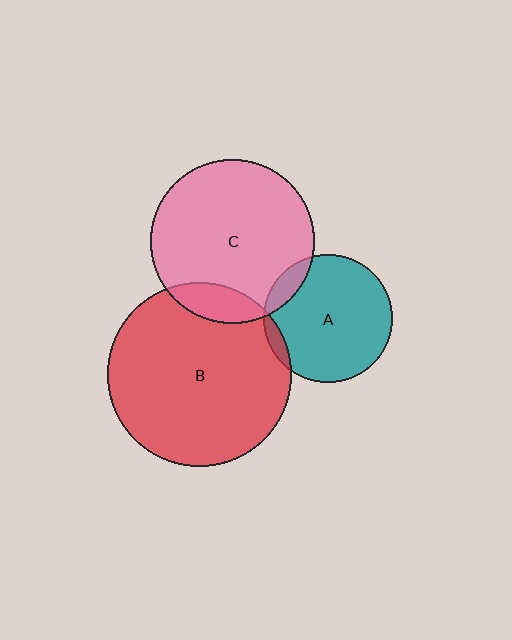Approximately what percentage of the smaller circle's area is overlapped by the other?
Approximately 5%.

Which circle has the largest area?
Circle B (red).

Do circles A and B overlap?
Yes.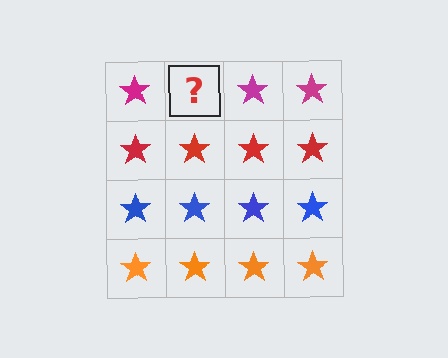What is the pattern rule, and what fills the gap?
The rule is that each row has a consistent color. The gap should be filled with a magenta star.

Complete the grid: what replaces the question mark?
The question mark should be replaced with a magenta star.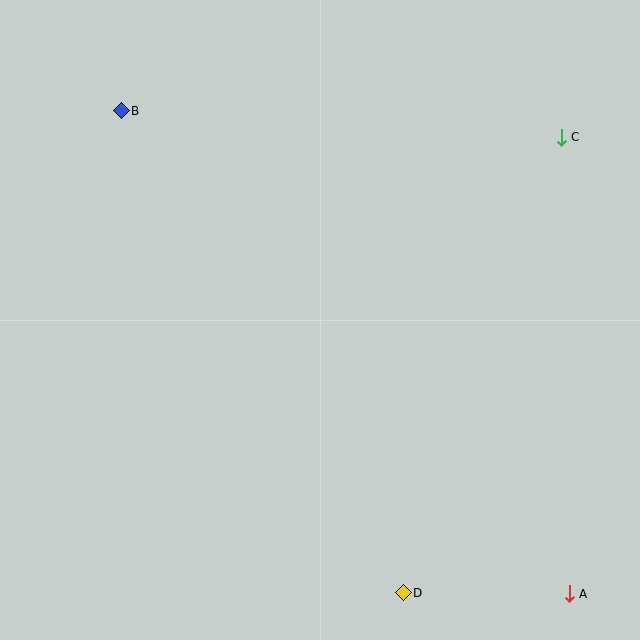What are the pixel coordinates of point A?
Point A is at (569, 594).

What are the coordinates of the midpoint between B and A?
The midpoint between B and A is at (345, 352).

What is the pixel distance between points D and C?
The distance between D and C is 482 pixels.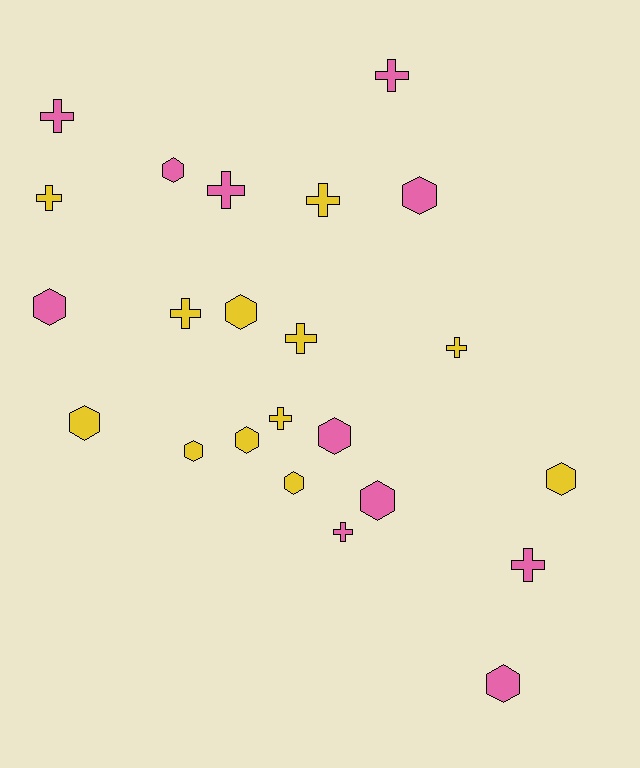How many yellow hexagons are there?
There are 6 yellow hexagons.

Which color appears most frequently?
Yellow, with 12 objects.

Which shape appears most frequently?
Hexagon, with 12 objects.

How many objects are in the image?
There are 23 objects.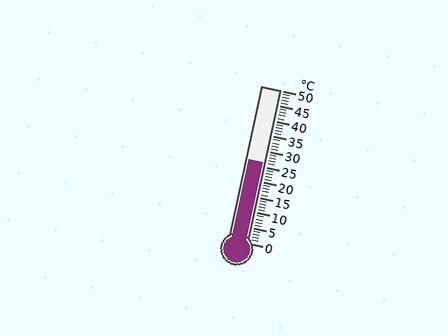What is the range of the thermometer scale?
The thermometer scale ranges from 0°C to 50°C.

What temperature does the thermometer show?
The thermometer shows approximately 26°C.